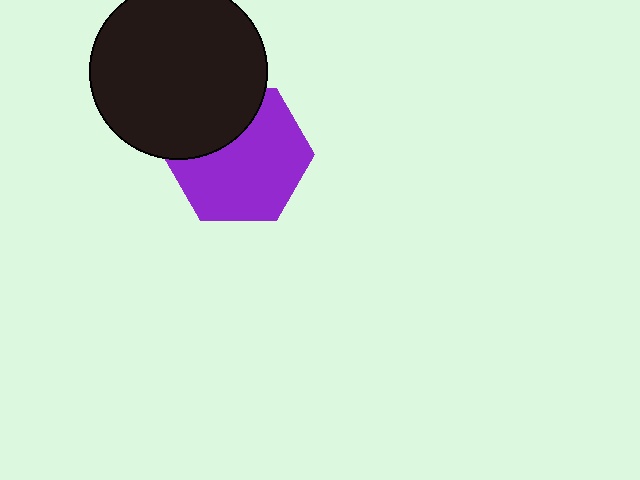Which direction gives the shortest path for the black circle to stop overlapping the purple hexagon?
Moving up gives the shortest separation.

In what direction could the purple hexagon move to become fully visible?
The purple hexagon could move down. That would shift it out from behind the black circle entirely.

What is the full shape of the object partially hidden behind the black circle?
The partially hidden object is a purple hexagon.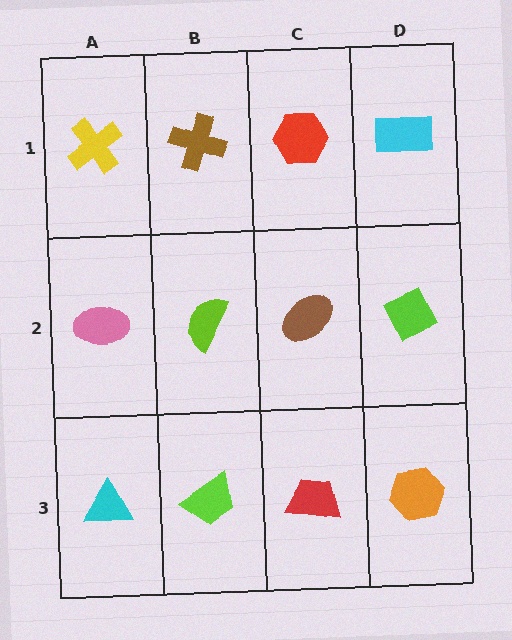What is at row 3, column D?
An orange hexagon.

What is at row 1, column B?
A brown cross.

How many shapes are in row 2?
4 shapes.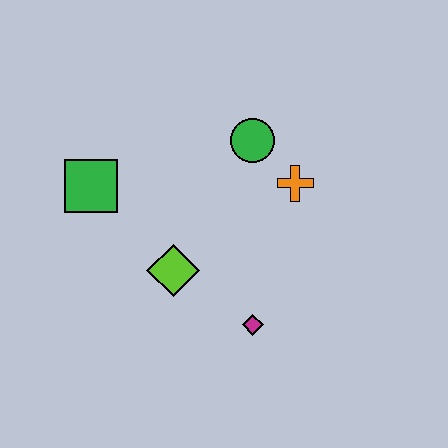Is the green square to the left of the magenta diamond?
Yes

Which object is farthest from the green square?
The magenta diamond is farthest from the green square.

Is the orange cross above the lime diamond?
Yes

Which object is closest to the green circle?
The orange cross is closest to the green circle.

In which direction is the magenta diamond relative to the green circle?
The magenta diamond is below the green circle.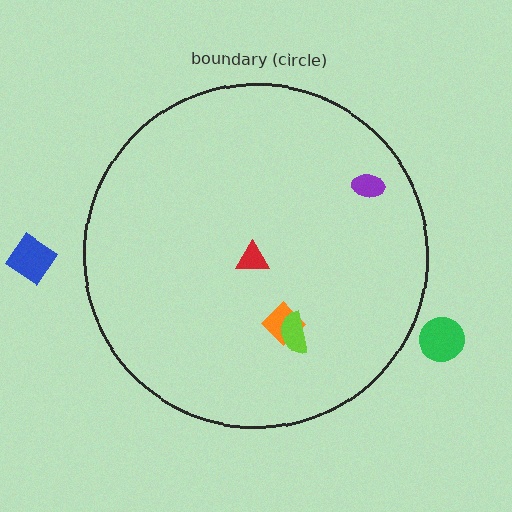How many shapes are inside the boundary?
4 inside, 2 outside.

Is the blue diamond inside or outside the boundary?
Outside.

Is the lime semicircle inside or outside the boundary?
Inside.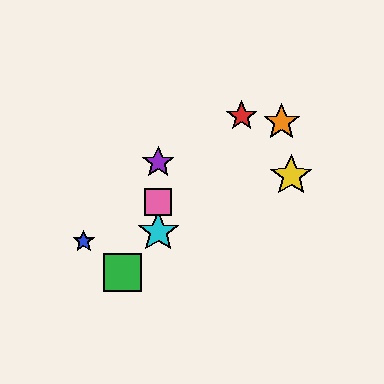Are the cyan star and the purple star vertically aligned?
Yes, both are at x≈158.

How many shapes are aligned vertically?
3 shapes (the purple star, the cyan star, the pink square) are aligned vertically.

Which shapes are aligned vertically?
The purple star, the cyan star, the pink square are aligned vertically.